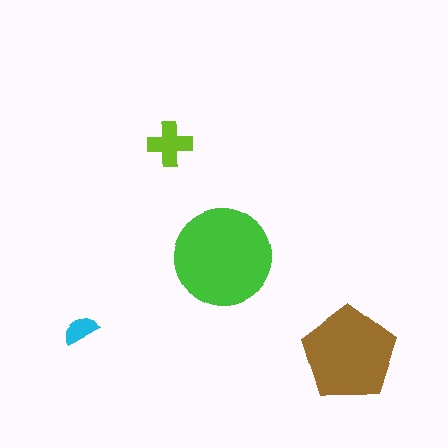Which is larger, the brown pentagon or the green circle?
The green circle.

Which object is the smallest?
The cyan semicircle.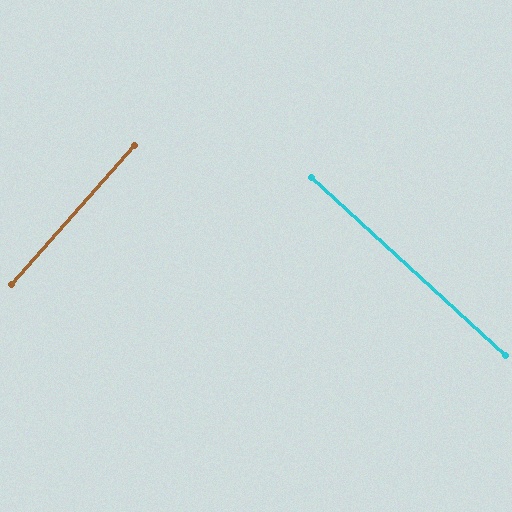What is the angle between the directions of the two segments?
Approximately 89 degrees.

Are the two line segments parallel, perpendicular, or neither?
Perpendicular — they meet at approximately 89°.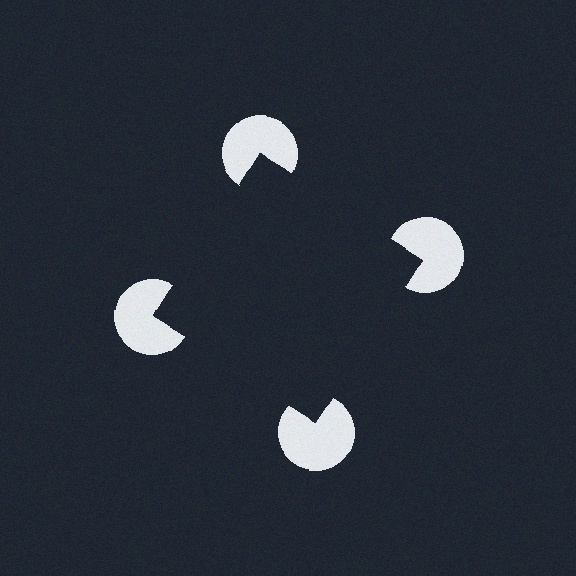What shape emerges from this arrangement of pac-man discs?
An illusory square — its edges are inferred from the aligned wedge cuts in the pac-man discs, not physically drawn.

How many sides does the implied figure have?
4 sides.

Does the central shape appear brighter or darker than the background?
It typically appears slightly darker than the background, even though no actual brightness change is drawn.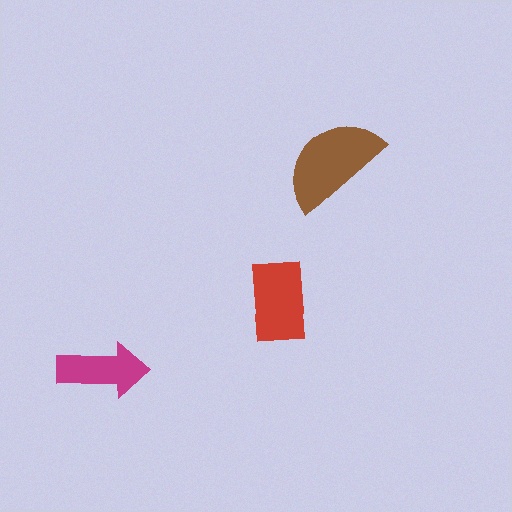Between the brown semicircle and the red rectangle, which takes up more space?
The brown semicircle.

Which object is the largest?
The brown semicircle.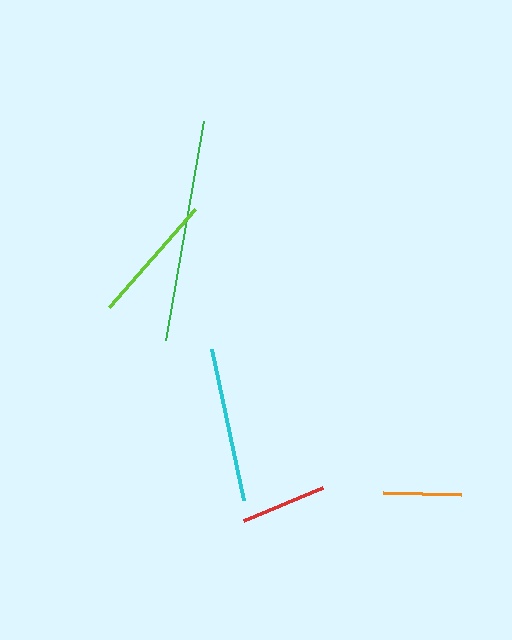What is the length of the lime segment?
The lime segment is approximately 130 pixels long.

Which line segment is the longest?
The green line is the longest at approximately 222 pixels.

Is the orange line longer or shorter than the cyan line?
The cyan line is longer than the orange line.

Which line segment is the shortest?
The orange line is the shortest at approximately 77 pixels.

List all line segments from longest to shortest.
From longest to shortest: green, cyan, lime, red, orange.